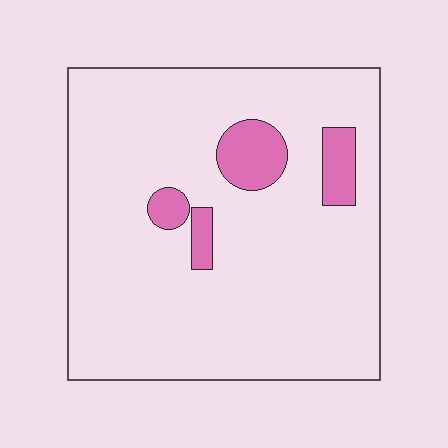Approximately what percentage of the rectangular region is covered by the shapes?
Approximately 10%.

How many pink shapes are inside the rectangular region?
4.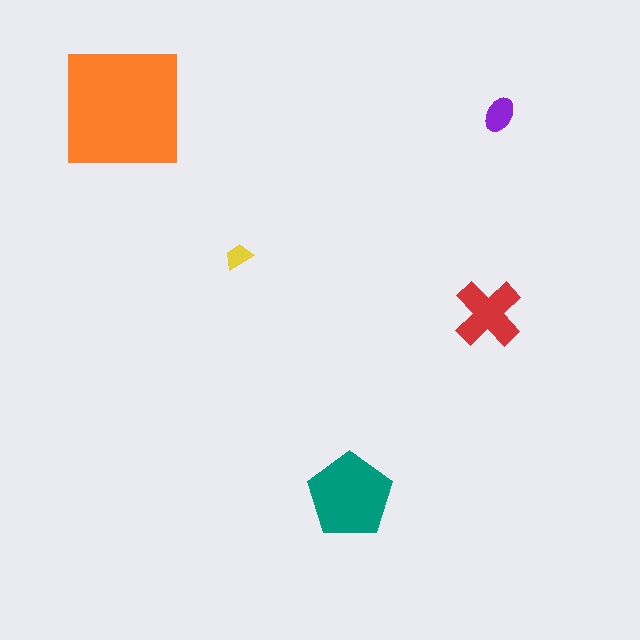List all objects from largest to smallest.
The orange square, the teal pentagon, the red cross, the purple ellipse, the yellow trapezoid.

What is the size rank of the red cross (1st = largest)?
3rd.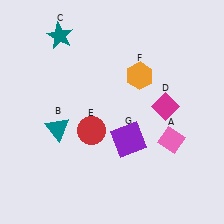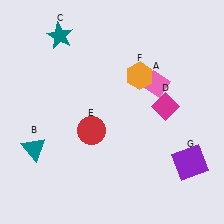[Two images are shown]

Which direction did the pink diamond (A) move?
The pink diamond (A) moved up.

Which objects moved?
The objects that moved are: the pink diamond (A), the teal triangle (B), the purple square (G).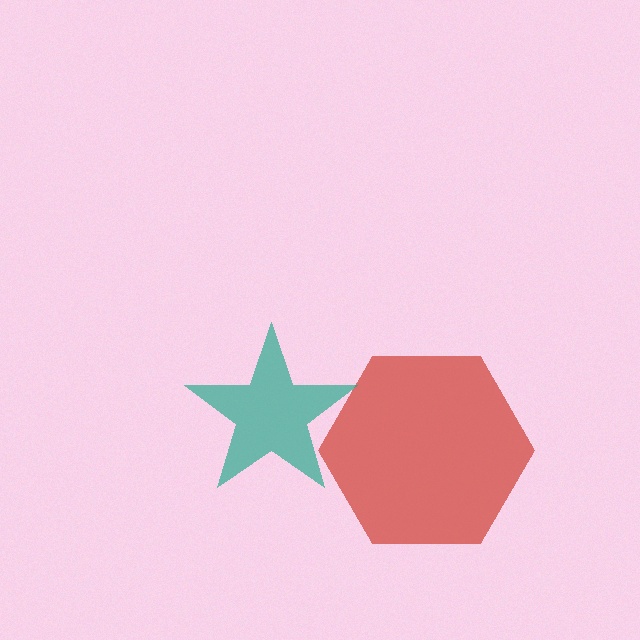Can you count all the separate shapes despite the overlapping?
Yes, there are 2 separate shapes.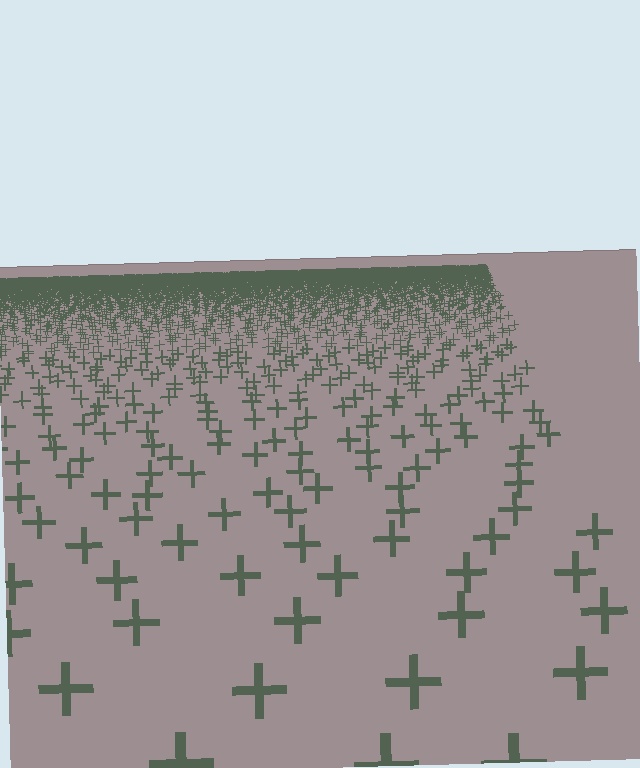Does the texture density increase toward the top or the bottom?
Density increases toward the top.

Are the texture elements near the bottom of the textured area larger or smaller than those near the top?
Larger. Near the bottom, elements are closer to the viewer and appear at a bigger on-screen size.